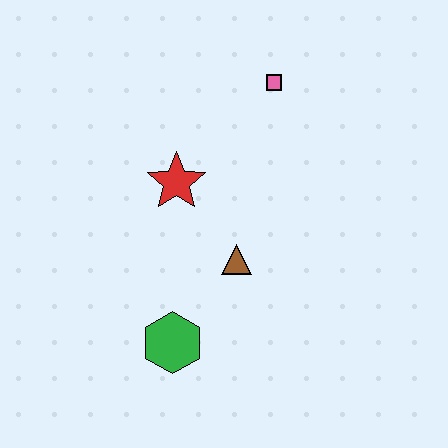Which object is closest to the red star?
The brown triangle is closest to the red star.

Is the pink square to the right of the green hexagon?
Yes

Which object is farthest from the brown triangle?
The pink square is farthest from the brown triangle.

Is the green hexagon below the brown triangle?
Yes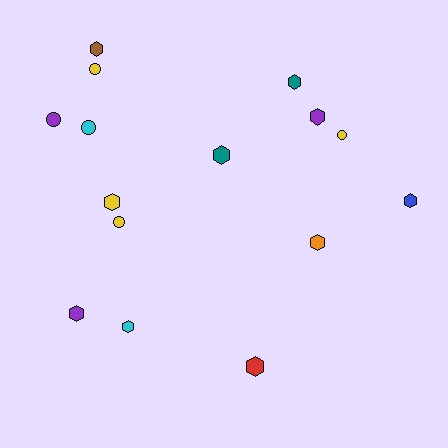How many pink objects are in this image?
There are no pink objects.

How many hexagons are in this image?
There are 10 hexagons.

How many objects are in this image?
There are 15 objects.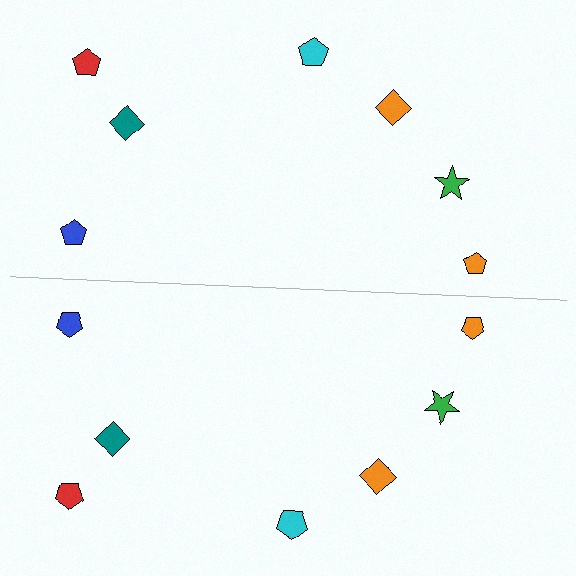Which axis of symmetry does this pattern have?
The pattern has a horizontal axis of symmetry running through the center of the image.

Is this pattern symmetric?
Yes, this pattern has bilateral (reflection) symmetry.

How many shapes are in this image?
There are 14 shapes in this image.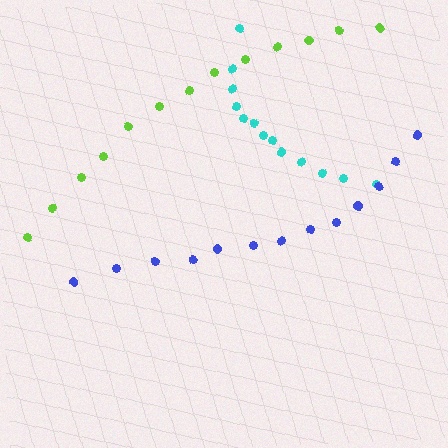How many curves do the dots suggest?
There are 3 distinct paths.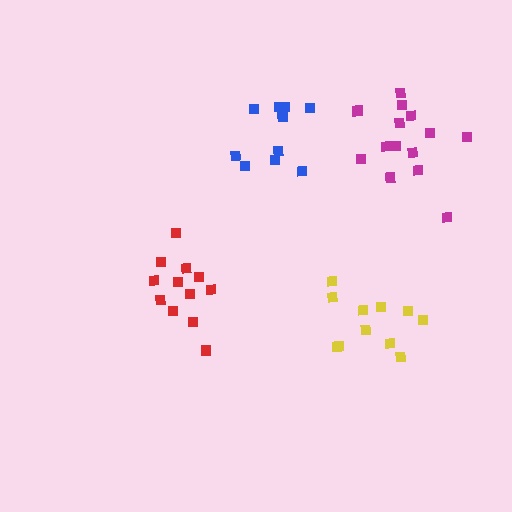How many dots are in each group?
Group 1: 12 dots, Group 2: 14 dots, Group 3: 11 dots, Group 4: 11 dots (48 total).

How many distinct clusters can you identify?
There are 4 distinct clusters.